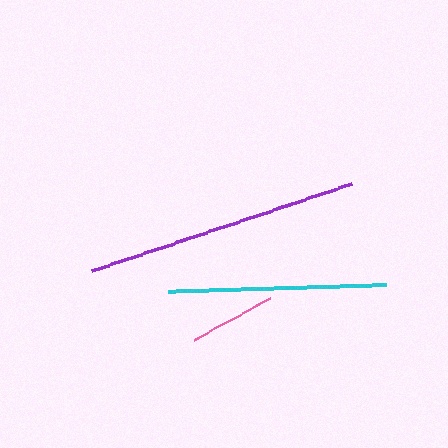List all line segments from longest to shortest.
From longest to shortest: purple, cyan, pink.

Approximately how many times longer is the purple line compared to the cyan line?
The purple line is approximately 1.3 times the length of the cyan line.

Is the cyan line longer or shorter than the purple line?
The purple line is longer than the cyan line.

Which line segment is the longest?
The purple line is the longest at approximately 274 pixels.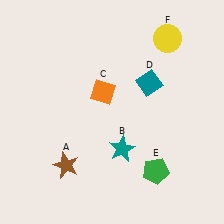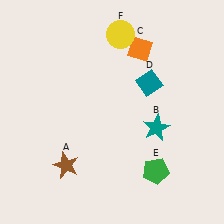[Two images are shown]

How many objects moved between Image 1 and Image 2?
3 objects moved between the two images.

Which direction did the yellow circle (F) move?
The yellow circle (F) moved left.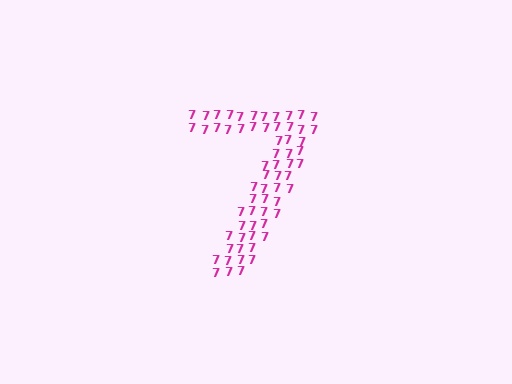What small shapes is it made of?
It is made of small digit 7's.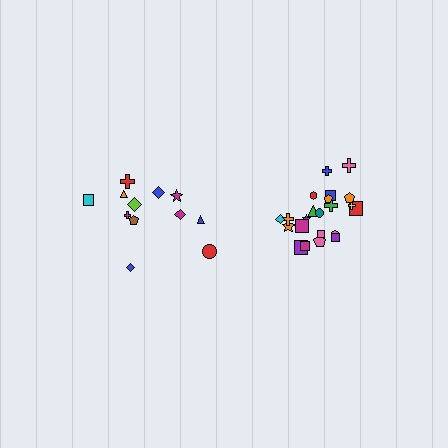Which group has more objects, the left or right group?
The right group.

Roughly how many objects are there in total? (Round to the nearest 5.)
Roughly 35 objects in total.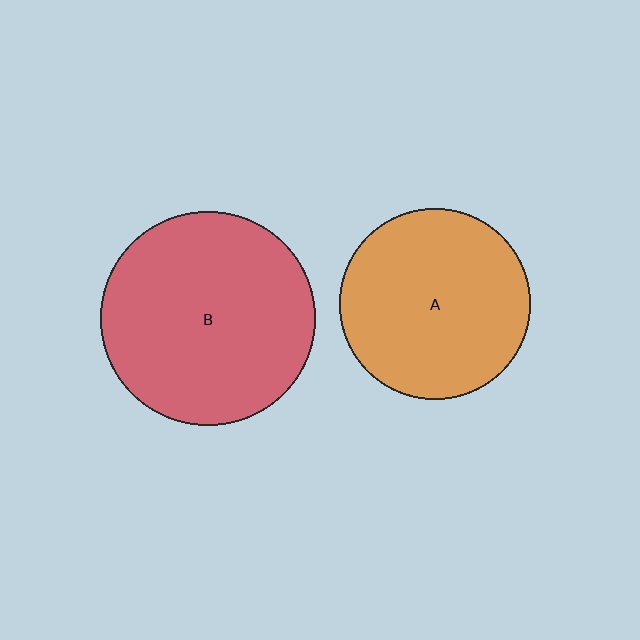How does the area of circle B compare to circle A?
Approximately 1.3 times.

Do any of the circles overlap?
No, none of the circles overlap.